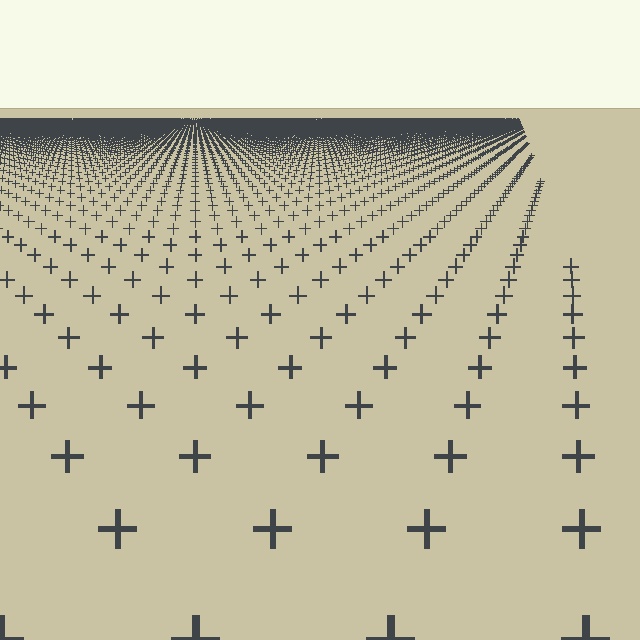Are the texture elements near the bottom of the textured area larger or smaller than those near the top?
Larger. Near the bottom, elements are closer to the viewer and appear at a bigger on-screen size.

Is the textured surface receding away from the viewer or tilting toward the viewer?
The surface is receding away from the viewer. Texture elements get smaller and denser toward the top.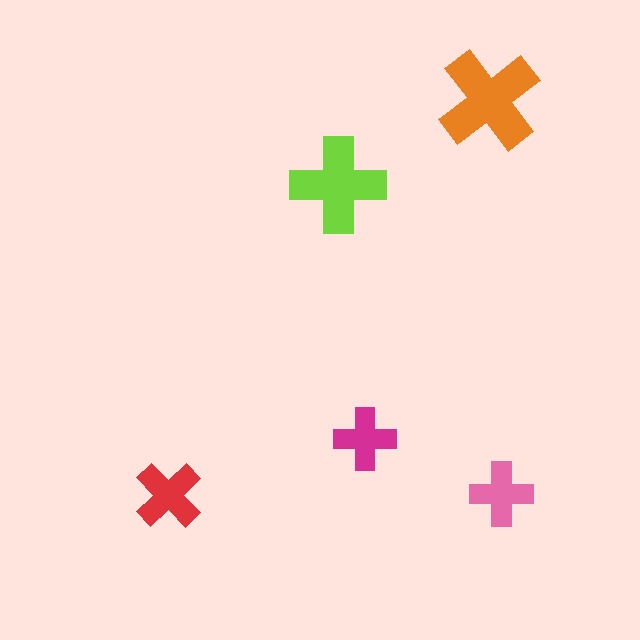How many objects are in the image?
There are 5 objects in the image.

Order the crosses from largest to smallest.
the orange one, the lime one, the red one, the pink one, the magenta one.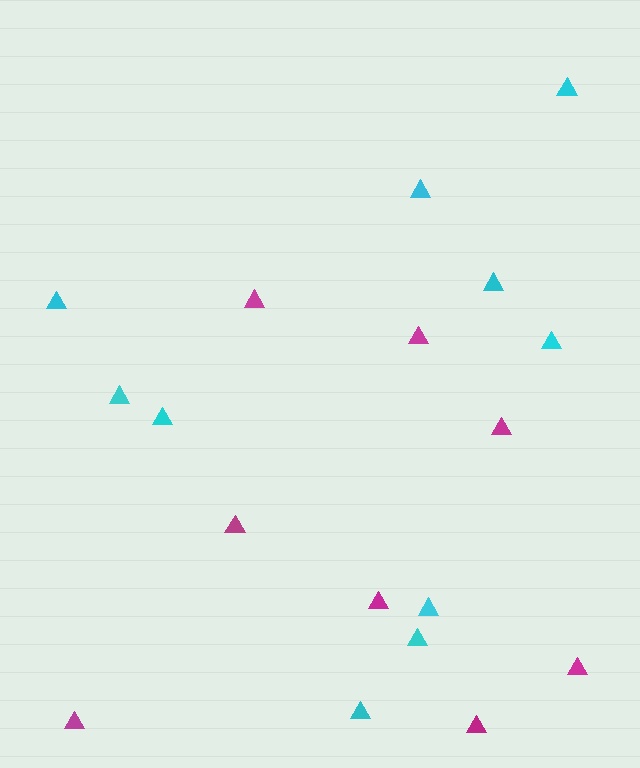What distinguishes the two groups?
There are 2 groups: one group of magenta triangles (8) and one group of cyan triangles (10).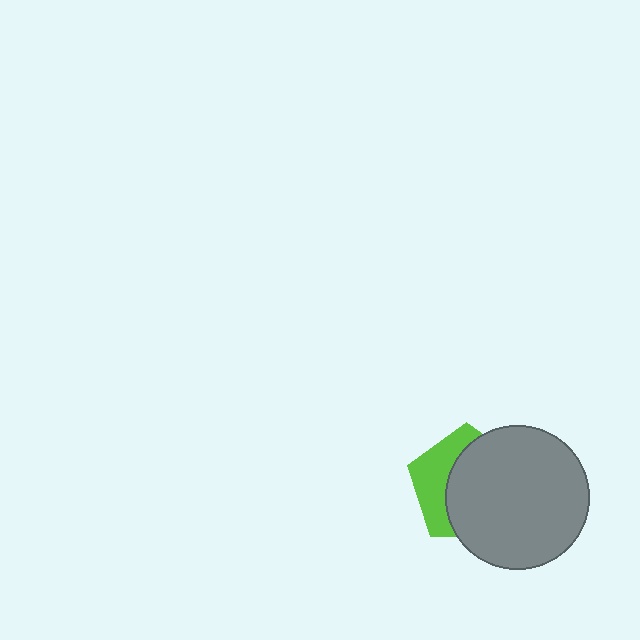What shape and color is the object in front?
The object in front is a gray circle.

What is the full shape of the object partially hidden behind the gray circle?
The partially hidden object is a lime pentagon.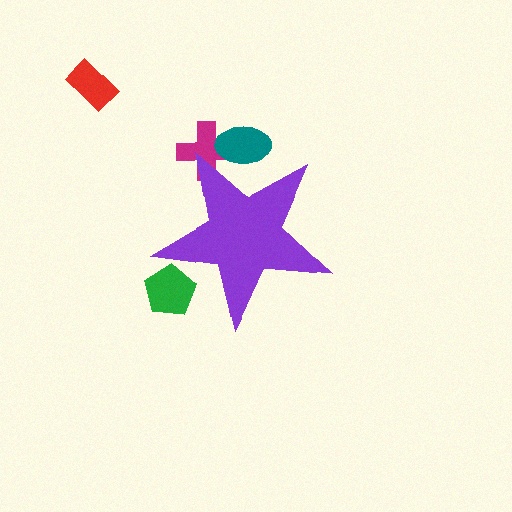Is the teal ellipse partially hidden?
Yes, the teal ellipse is partially hidden behind the purple star.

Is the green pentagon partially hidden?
Yes, the green pentagon is partially hidden behind the purple star.